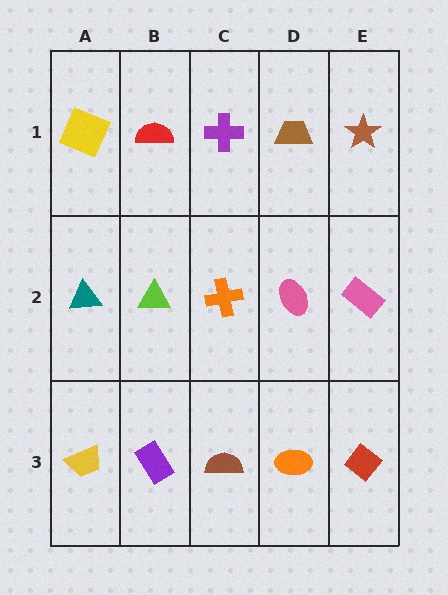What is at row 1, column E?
A brown star.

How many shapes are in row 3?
5 shapes.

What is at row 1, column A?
A yellow square.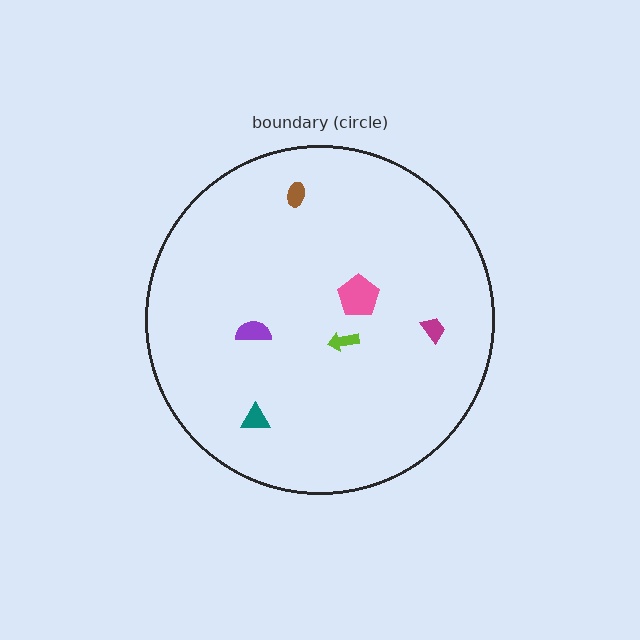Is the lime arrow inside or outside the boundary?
Inside.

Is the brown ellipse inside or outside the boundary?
Inside.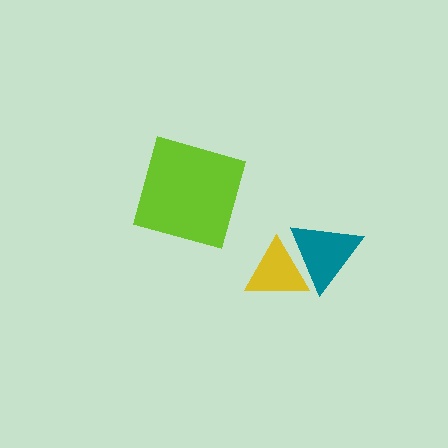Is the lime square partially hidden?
No, no other shape covers it.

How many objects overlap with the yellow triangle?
1 object overlaps with the yellow triangle.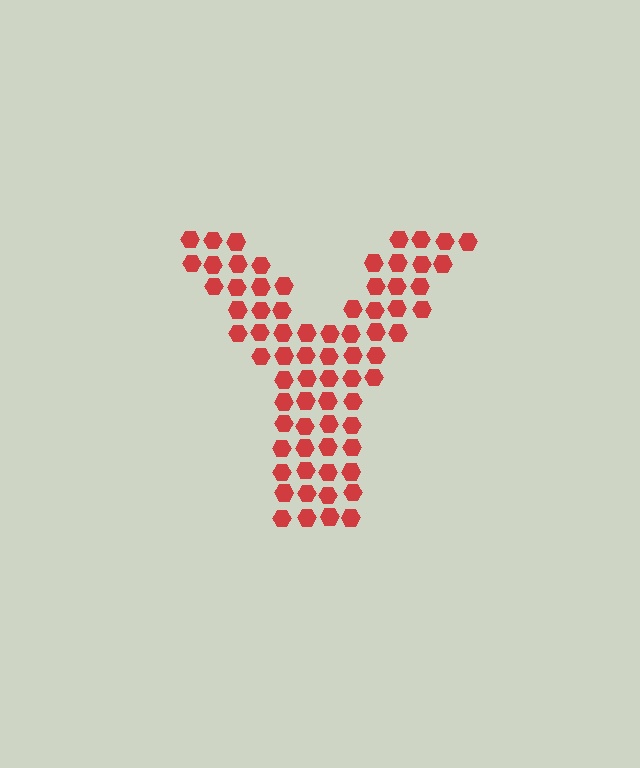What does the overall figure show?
The overall figure shows the letter Y.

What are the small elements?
The small elements are hexagons.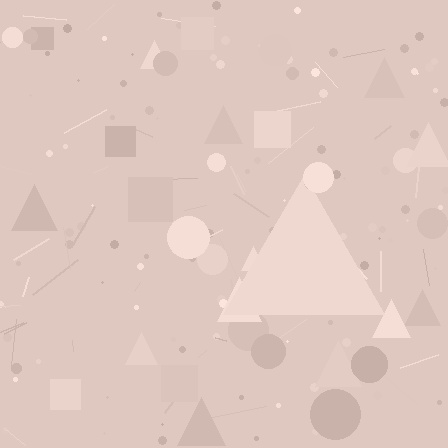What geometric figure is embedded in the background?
A triangle is embedded in the background.